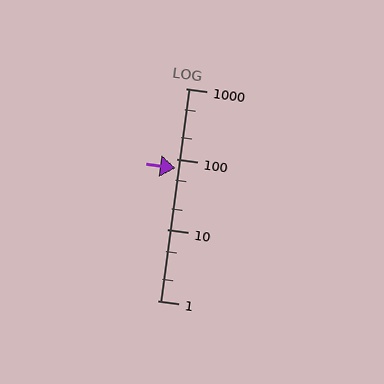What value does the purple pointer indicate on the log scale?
The pointer indicates approximately 75.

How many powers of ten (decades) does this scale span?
The scale spans 3 decades, from 1 to 1000.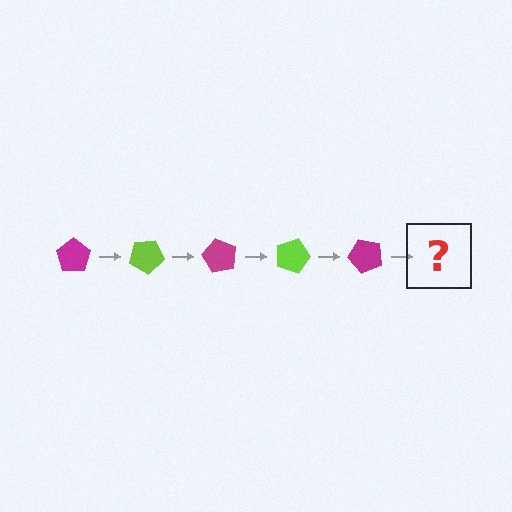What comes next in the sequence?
The next element should be a lime pentagon, rotated 150 degrees from the start.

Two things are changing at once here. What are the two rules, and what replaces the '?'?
The two rules are that it rotates 30 degrees each step and the color cycles through magenta and lime. The '?' should be a lime pentagon, rotated 150 degrees from the start.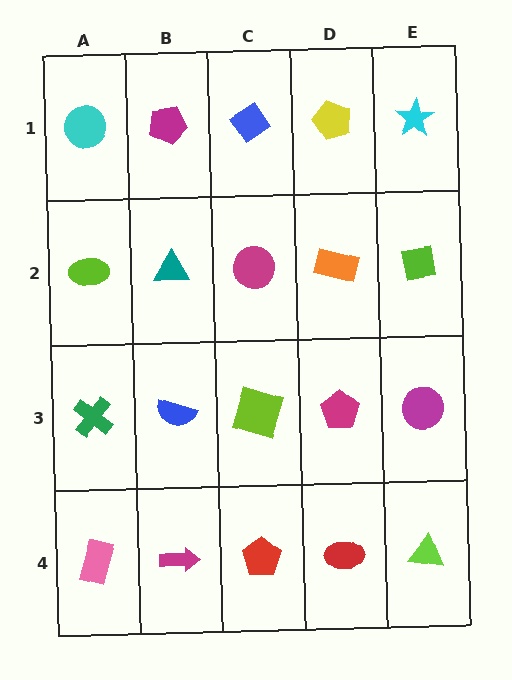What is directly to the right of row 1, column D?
A cyan star.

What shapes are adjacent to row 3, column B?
A teal triangle (row 2, column B), a magenta arrow (row 4, column B), a green cross (row 3, column A), a lime square (row 3, column C).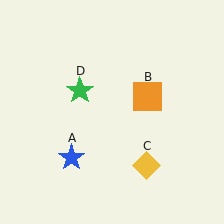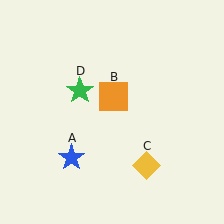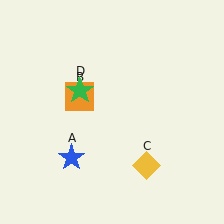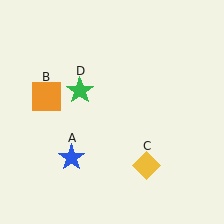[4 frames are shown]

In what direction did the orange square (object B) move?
The orange square (object B) moved left.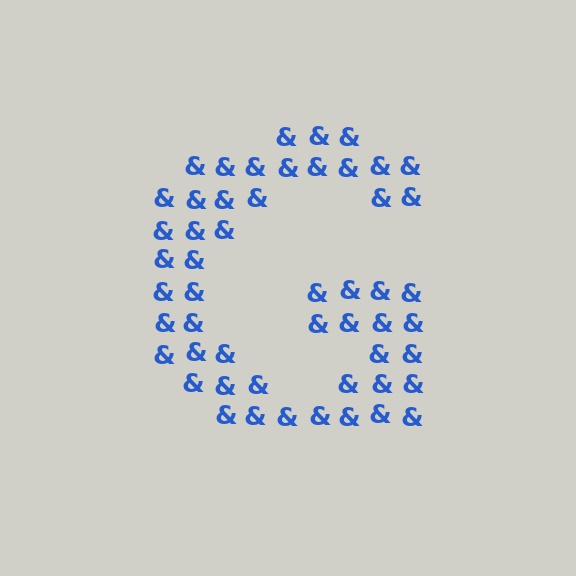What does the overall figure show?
The overall figure shows the letter G.